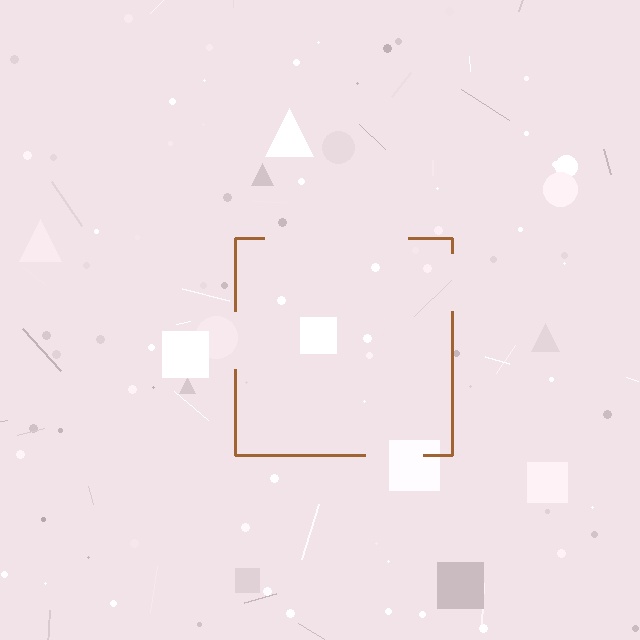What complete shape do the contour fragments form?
The contour fragments form a square.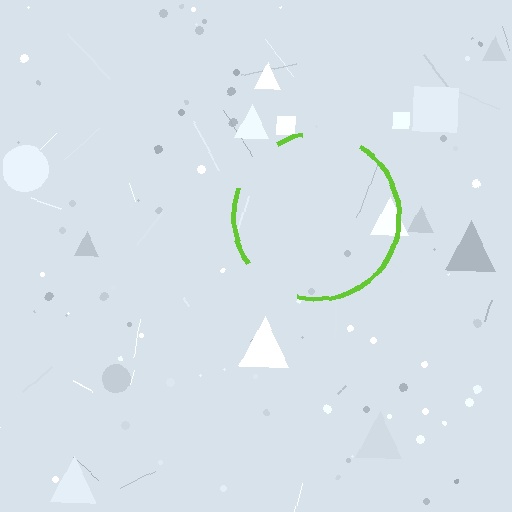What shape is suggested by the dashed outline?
The dashed outline suggests a circle.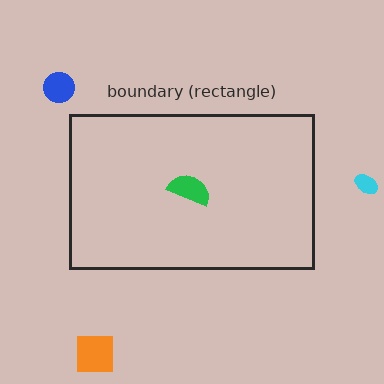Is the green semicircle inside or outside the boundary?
Inside.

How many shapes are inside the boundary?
1 inside, 3 outside.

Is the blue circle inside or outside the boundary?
Outside.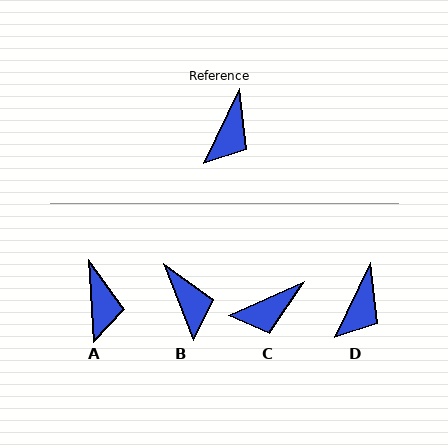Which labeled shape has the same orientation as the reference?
D.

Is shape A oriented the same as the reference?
No, it is off by about 29 degrees.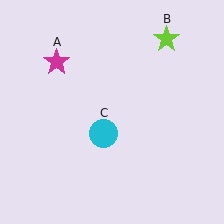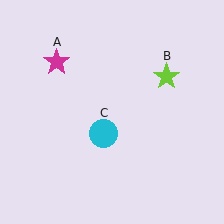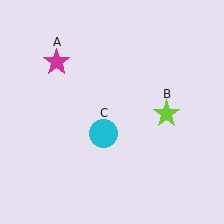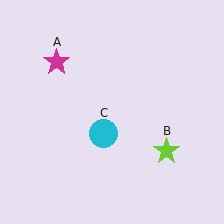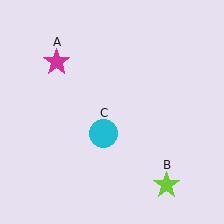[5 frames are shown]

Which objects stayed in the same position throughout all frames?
Magenta star (object A) and cyan circle (object C) remained stationary.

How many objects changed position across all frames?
1 object changed position: lime star (object B).